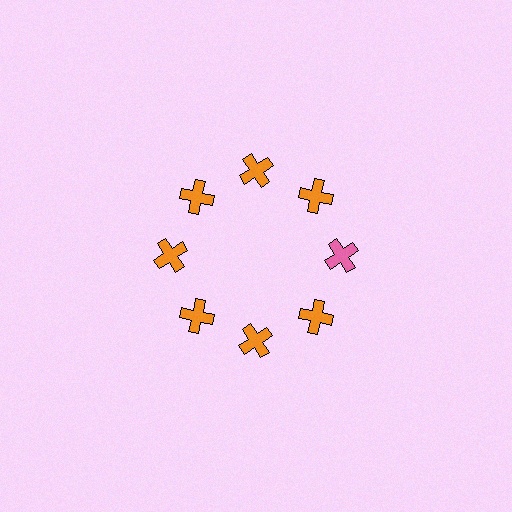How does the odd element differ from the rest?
It has a different color: pink instead of orange.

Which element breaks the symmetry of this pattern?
The pink cross at roughly the 3 o'clock position breaks the symmetry. All other shapes are orange crosses.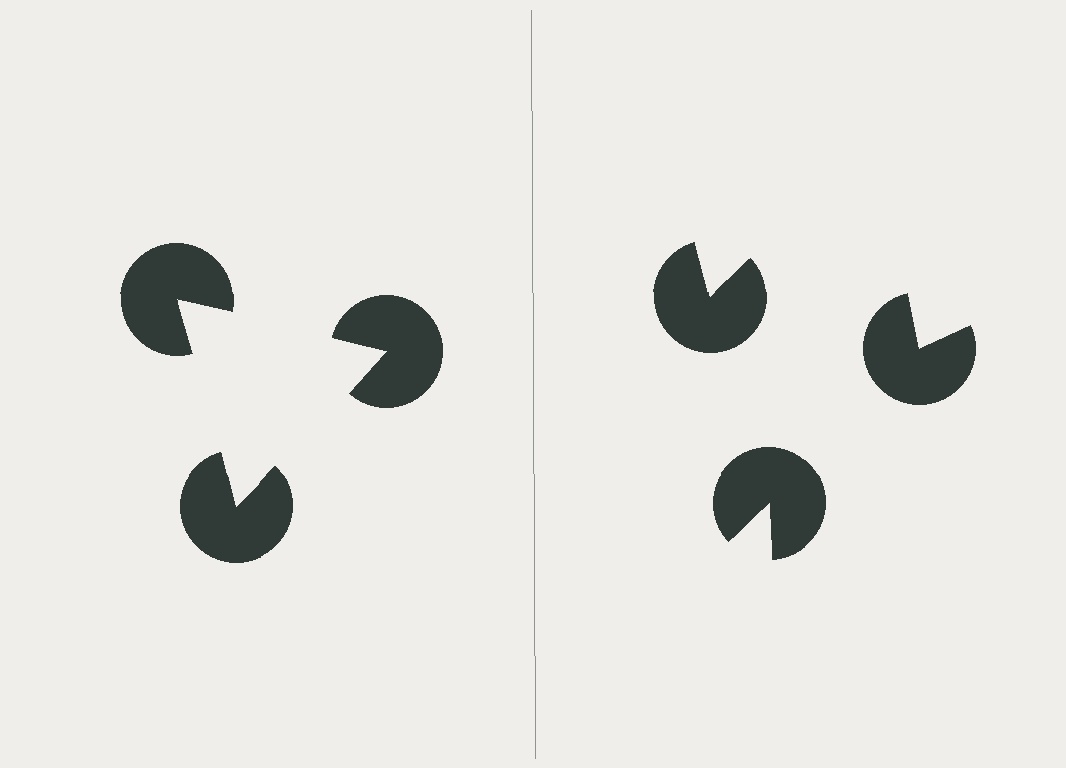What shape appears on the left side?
An illusory triangle.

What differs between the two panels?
The pac-man discs are positioned identically on both sides; only the wedge orientations differ. On the left they align to a triangle; on the right they are misaligned.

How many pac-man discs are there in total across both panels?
6 — 3 on each side.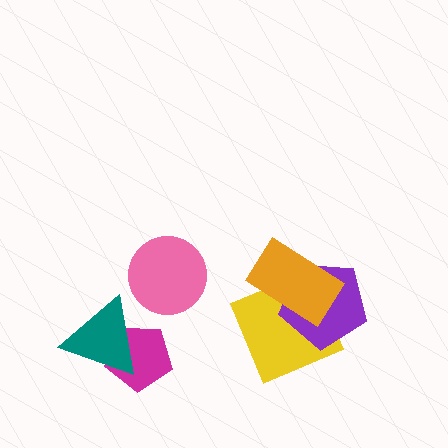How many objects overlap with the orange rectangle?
2 objects overlap with the orange rectangle.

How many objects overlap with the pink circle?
0 objects overlap with the pink circle.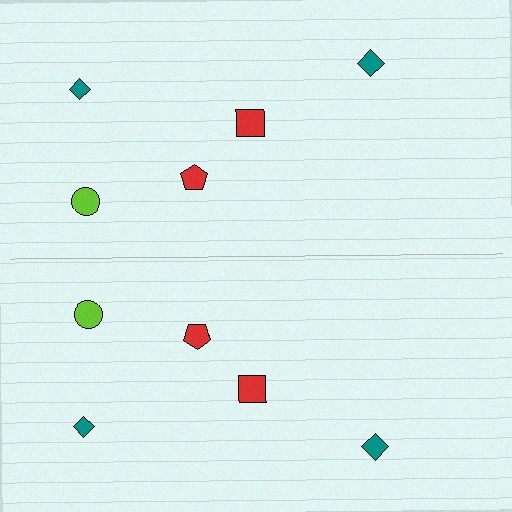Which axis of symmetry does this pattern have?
The pattern has a horizontal axis of symmetry running through the center of the image.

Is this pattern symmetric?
Yes, this pattern has bilateral (reflection) symmetry.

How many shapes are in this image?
There are 10 shapes in this image.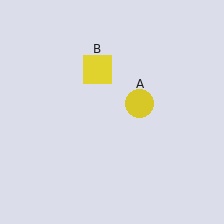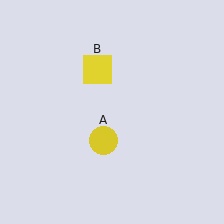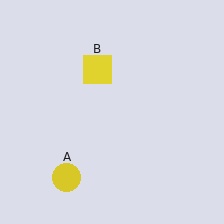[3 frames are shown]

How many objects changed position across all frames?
1 object changed position: yellow circle (object A).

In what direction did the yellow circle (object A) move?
The yellow circle (object A) moved down and to the left.